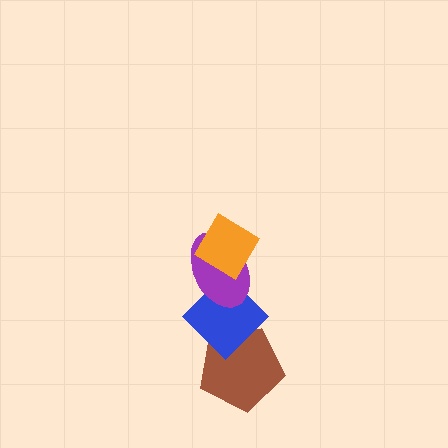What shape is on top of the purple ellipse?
The orange diamond is on top of the purple ellipse.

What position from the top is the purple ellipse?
The purple ellipse is 2nd from the top.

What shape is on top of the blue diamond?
The purple ellipse is on top of the blue diamond.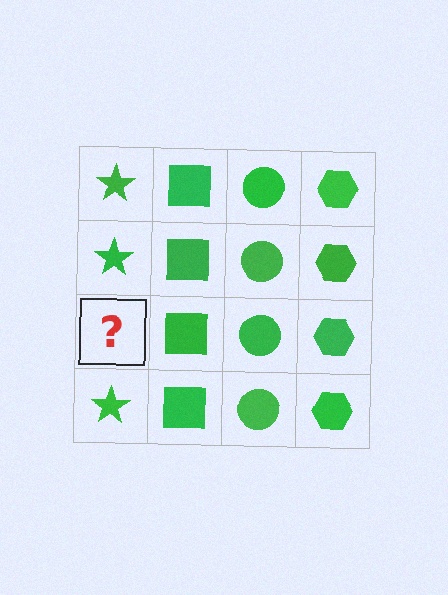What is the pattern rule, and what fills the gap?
The rule is that each column has a consistent shape. The gap should be filled with a green star.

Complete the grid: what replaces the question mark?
The question mark should be replaced with a green star.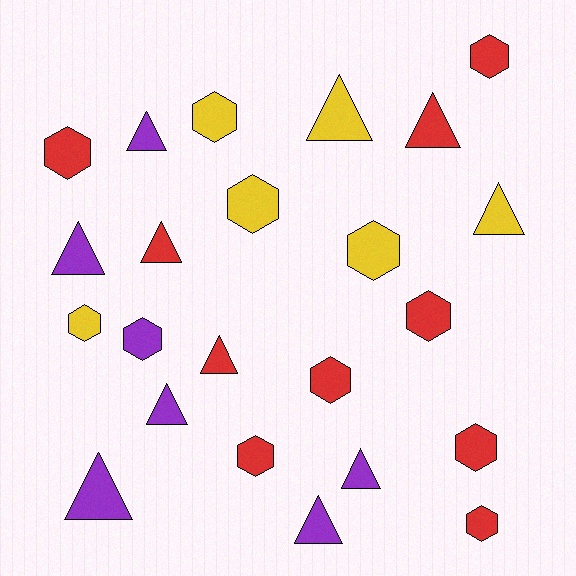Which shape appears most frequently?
Hexagon, with 12 objects.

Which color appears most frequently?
Red, with 10 objects.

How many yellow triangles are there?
There are 2 yellow triangles.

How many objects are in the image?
There are 23 objects.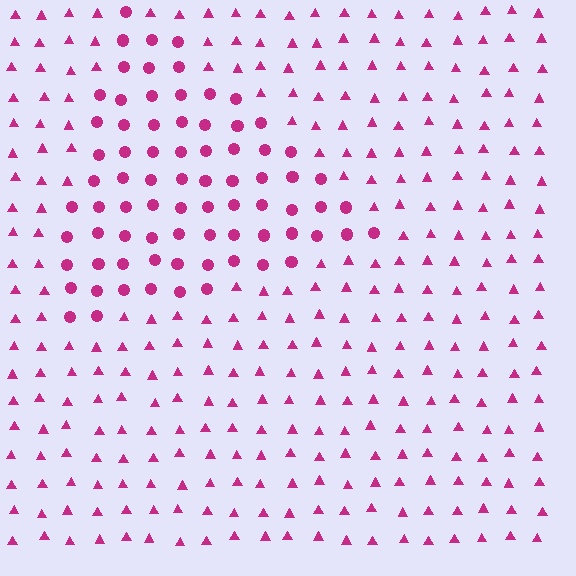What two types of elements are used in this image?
The image uses circles inside the triangle region and triangles outside it.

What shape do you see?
I see a triangle.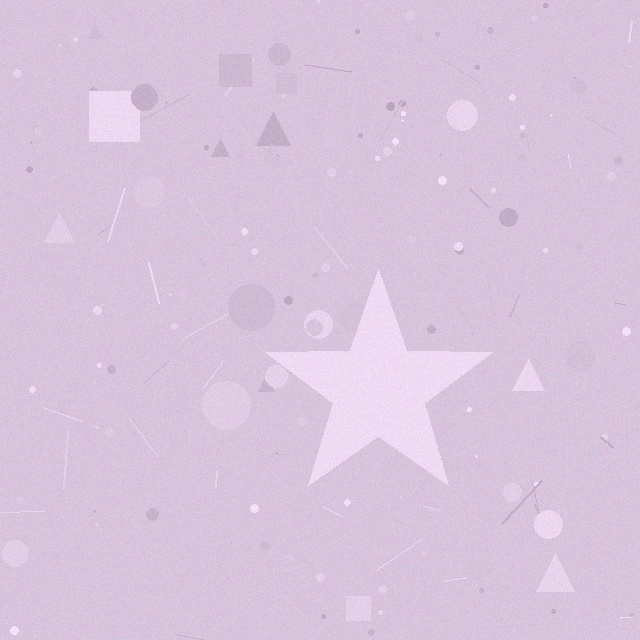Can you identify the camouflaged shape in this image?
The camouflaged shape is a star.